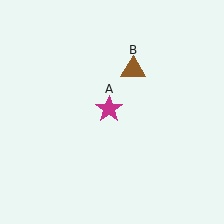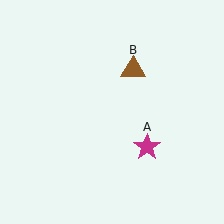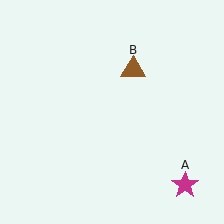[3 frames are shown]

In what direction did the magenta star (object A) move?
The magenta star (object A) moved down and to the right.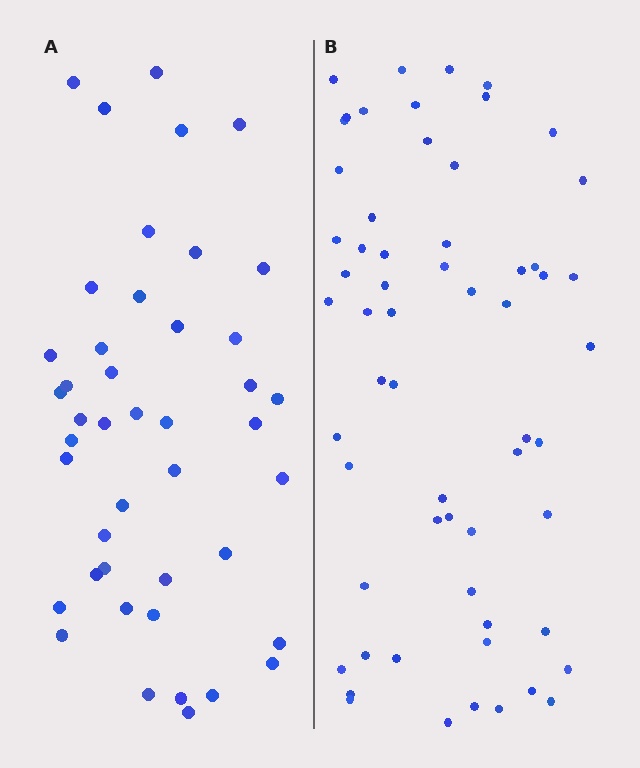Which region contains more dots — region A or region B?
Region B (the right region) has more dots.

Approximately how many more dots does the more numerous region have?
Region B has approximately 15 more dots than region A.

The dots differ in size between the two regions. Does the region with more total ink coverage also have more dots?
No. Region A has more total ink coverage because its dots are larger, but region B actually contains more individual dots. Total area can be misleading — the number of items is what matters here.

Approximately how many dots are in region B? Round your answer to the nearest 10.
About 60 dots.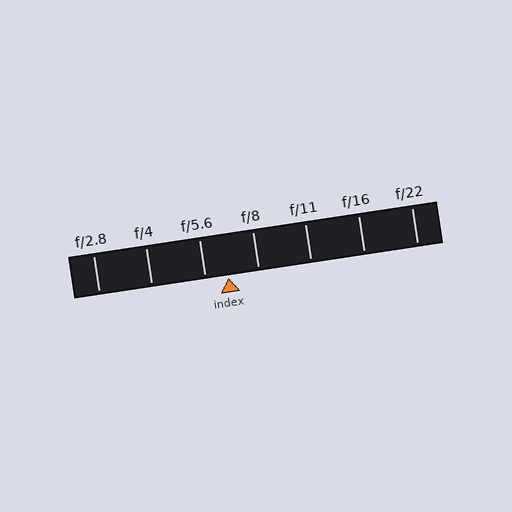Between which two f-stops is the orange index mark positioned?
The index mark is between f/5.6 and f/8.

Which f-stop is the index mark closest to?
The index mark is closest to f/5.6.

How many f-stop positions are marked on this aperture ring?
There are 7 f-stop positions marked.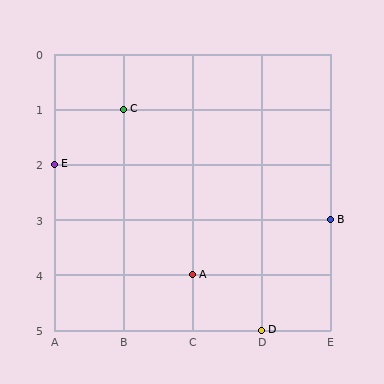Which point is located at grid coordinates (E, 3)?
Point B is at (E, 3).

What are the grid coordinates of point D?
Point D is at grid coordinates (D, 5).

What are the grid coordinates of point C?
Point C is at grid coordinates (B, 1).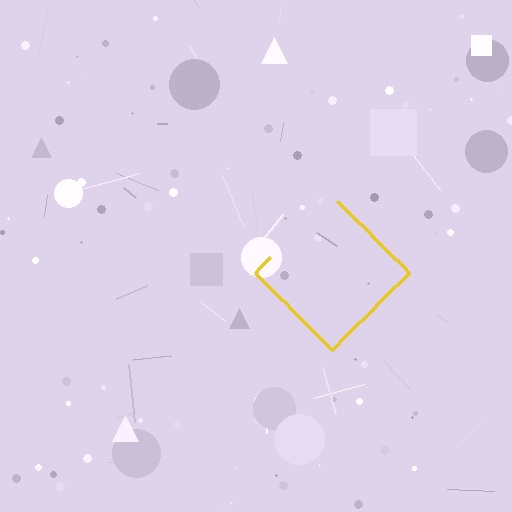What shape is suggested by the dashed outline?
The dashed outline suggests a diamond.